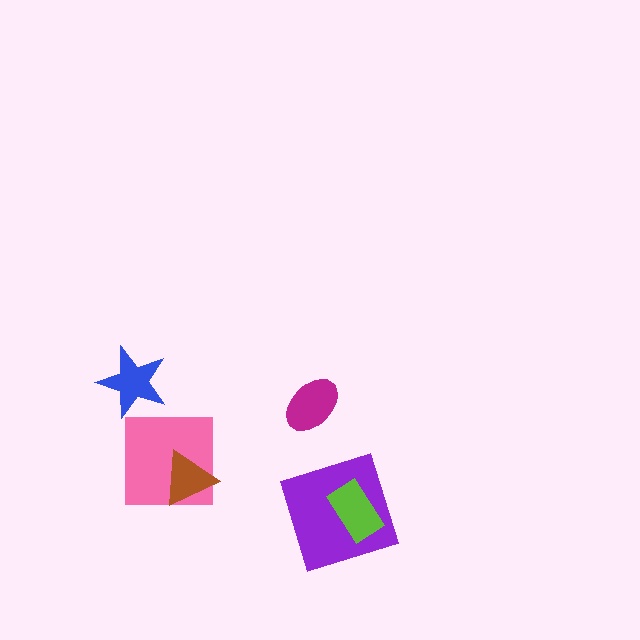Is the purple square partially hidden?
Yes, it is partially covered by another shape.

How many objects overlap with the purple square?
1 object overlaps with the purple square.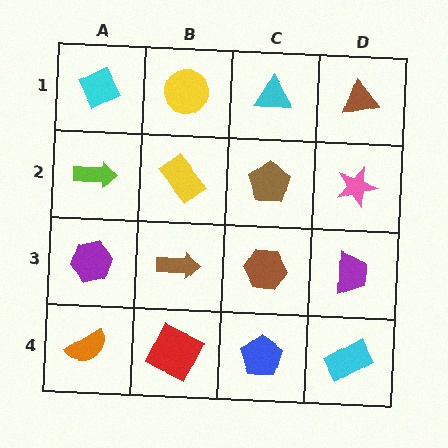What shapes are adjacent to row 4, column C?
A brown hexagon (row 3, column C), a red square (row 4, column B), a cyan rectangle (row 4, column D).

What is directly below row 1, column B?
A yellow rectangle.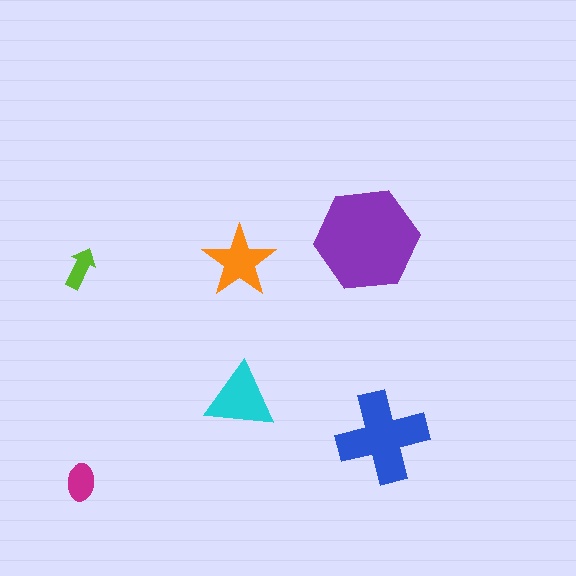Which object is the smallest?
The lime arrow.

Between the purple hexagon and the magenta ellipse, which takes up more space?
The purple hexagon.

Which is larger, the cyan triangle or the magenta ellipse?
The cyan triangle.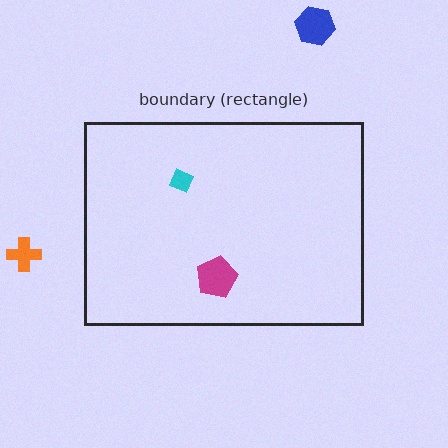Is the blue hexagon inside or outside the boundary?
Outside.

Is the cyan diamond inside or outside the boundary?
Inside.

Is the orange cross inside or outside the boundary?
Outside.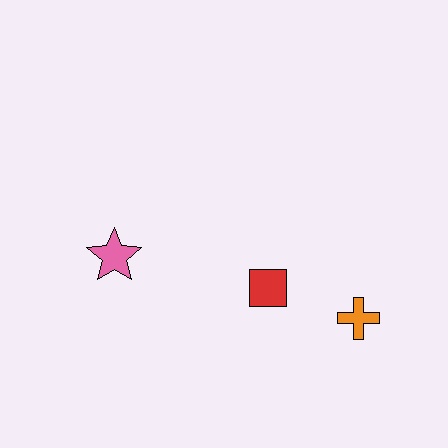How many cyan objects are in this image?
There are no cyan objects.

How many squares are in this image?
There is 1 square.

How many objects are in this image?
There are 3 objects.